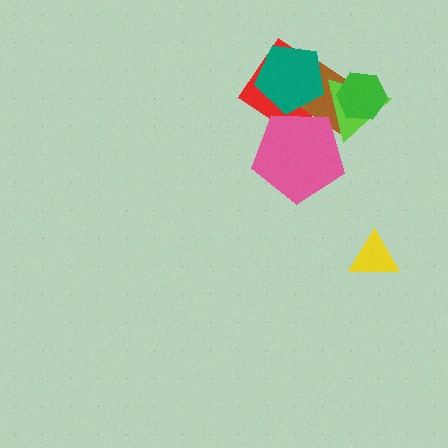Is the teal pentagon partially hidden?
No, no other shape covers it.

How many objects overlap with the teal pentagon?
2 objects overlap with the teal pentagon.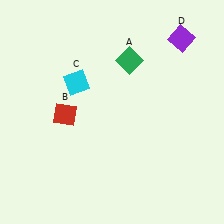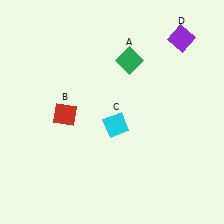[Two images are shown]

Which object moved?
The cyan diamond (C) moved down.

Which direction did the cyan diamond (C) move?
The cyan diamond (C) moved down.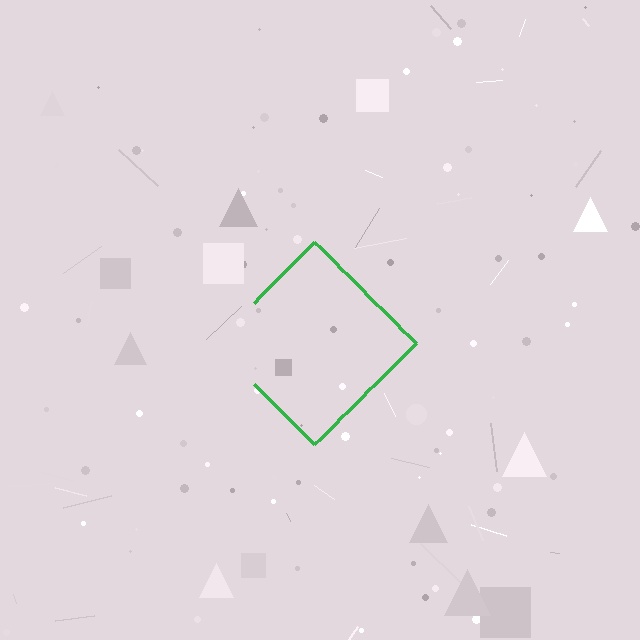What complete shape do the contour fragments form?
The contour fragments form a diamond.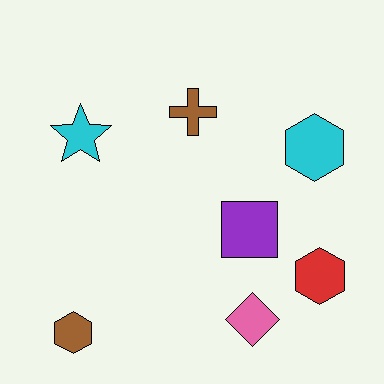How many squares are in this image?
There is 1 square.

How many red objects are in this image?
There is 1 red object.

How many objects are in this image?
There are 7 objects.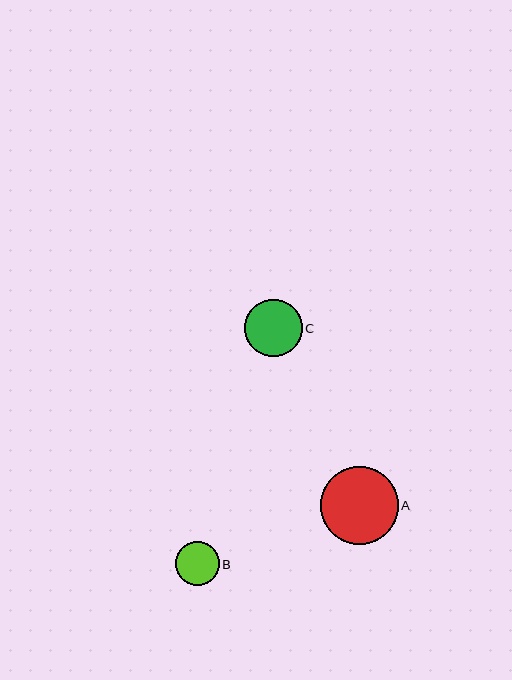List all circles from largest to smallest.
From largest to smallest: A, C, B.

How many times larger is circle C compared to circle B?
Circle C is approximately 1.3 times the size of circle B.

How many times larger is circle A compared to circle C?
Circle A is approximately 1.4 times the size of circle C.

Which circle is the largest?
Circle A is the largest with a size of approximately 78 pixels.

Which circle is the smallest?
Circle B is the smallest with a size of approximately 44 pixels.